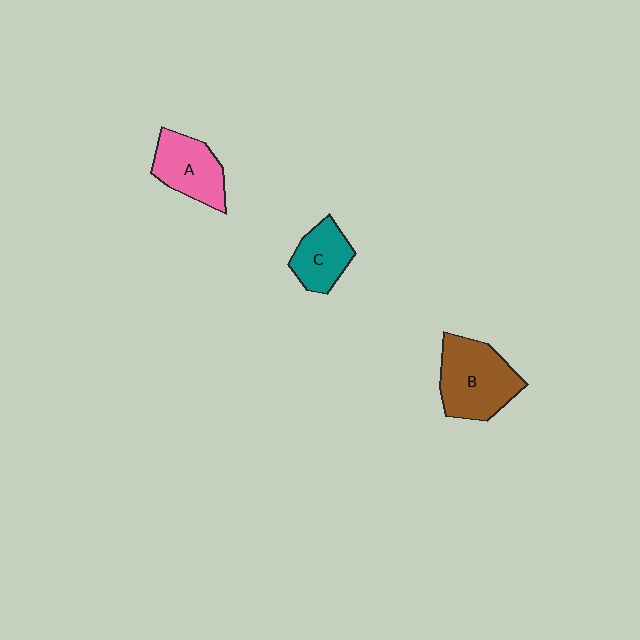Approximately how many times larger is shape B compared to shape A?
Approximately 1.3 times.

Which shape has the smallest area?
Shape C (teal).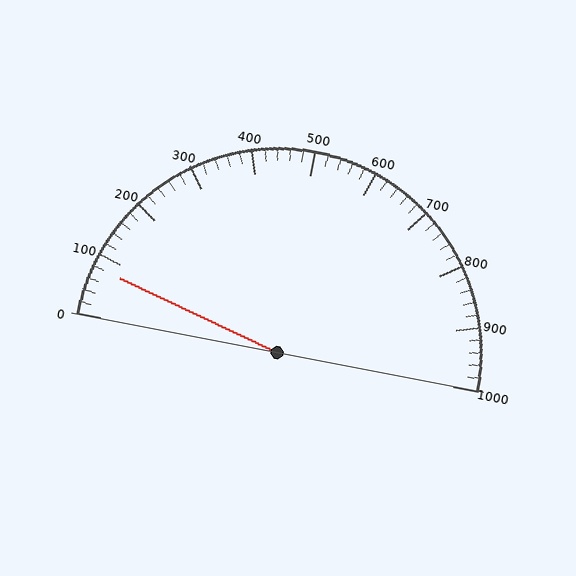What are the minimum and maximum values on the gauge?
The gauge ranges from 0 to 1000.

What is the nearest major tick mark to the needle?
The nearest major tick mark is 100.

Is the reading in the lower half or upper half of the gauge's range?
The reading is in the lower half of the range (0 to 1000).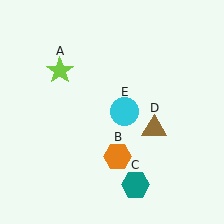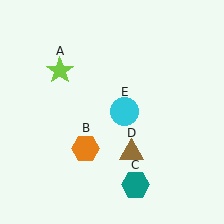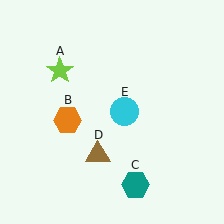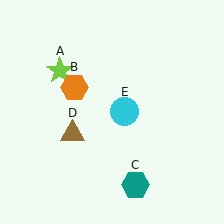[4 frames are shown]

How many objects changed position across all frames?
2 objects changed position: orange hexagon (object B), brown triangle (object D).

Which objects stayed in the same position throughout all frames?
Lime star (object A) and teal hexagon (object C) and cyan circle (object E) remained stationary.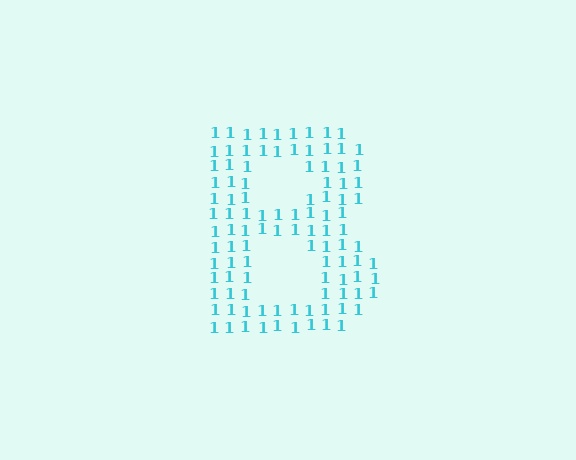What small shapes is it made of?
It is made of small digit 1's.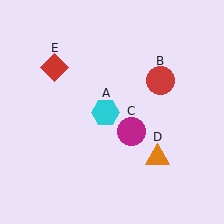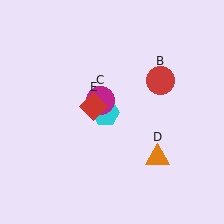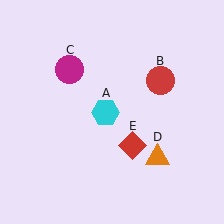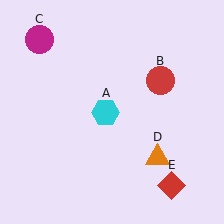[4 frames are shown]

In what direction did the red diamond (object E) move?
The red diamond (object E) moved down and to the right.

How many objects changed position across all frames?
2 objects changed position: magenta circle (object C), red diamond (object E).